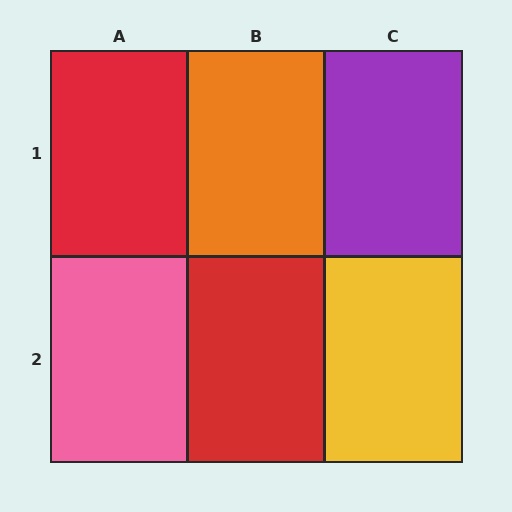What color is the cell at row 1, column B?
Orange.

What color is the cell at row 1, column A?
Red.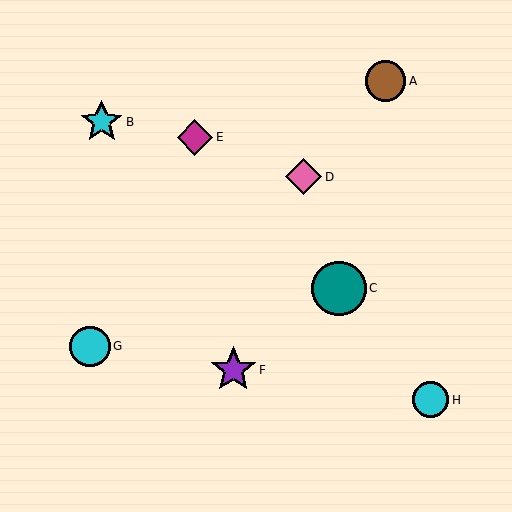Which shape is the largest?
The teal circle (labeled C) is the largest.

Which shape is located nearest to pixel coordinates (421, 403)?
The cyan circle (labeled H) at (431, 400) is nearest to that location.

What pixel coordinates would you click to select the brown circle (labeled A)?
Click at (386, 81) to select the brown circle A.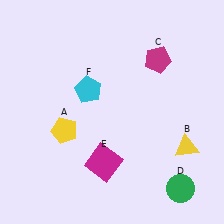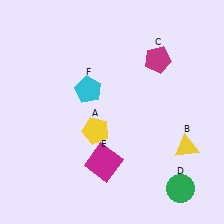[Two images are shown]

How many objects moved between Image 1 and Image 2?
1 object moved between the two images.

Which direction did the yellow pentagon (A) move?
The yellow pentagon (A) moved right.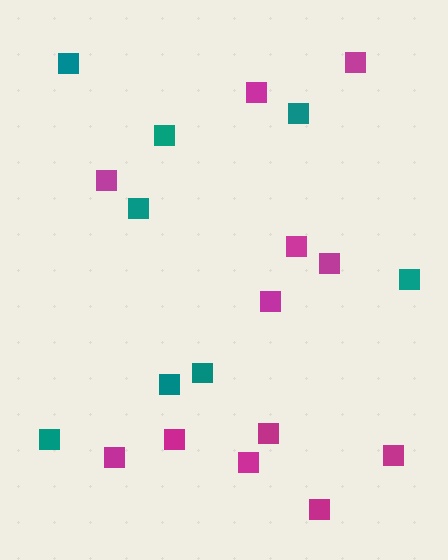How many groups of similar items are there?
There are 2 groups: one group of teal squares (8) and one group of magenta squares (12).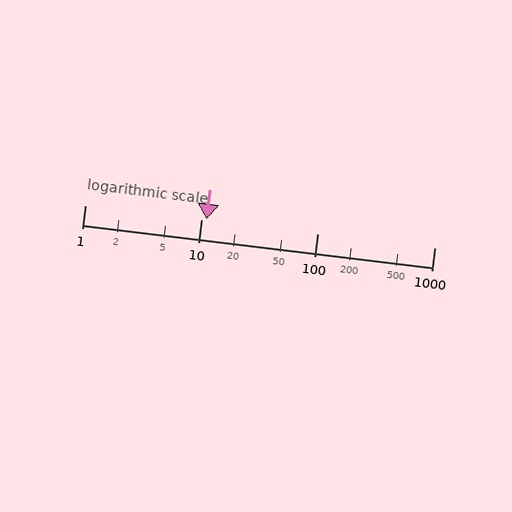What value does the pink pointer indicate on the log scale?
The pointer indicates approximately 11.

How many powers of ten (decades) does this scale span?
The scale spans 3 decades, from 1 to 1000.